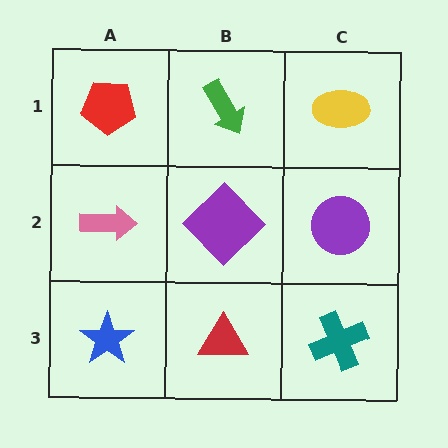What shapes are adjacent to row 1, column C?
A purple circle (row 2, column C), a green arrow (row 1, column B).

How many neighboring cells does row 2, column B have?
4.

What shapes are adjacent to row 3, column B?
A purple diamond (row 2, column B), a blue star (row 3, column A), a teal cross (row 3, column C).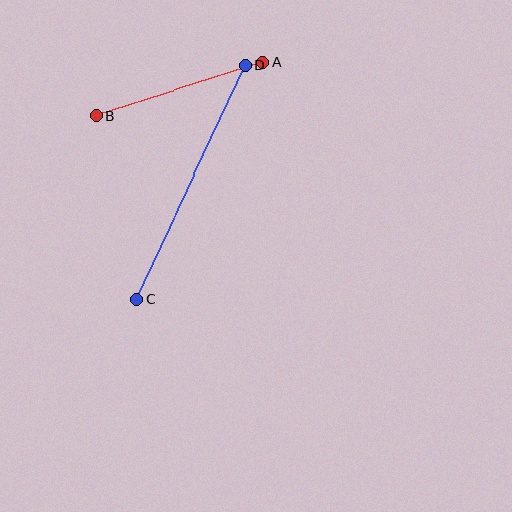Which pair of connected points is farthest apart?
Points C and D are farthest apart.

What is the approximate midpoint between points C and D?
The midpoint is at approximately (191, 182) pixels.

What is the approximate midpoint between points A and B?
The midpoint is at approximately (180, 89) pixels.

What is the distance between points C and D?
The distance is approximately 257 pixels.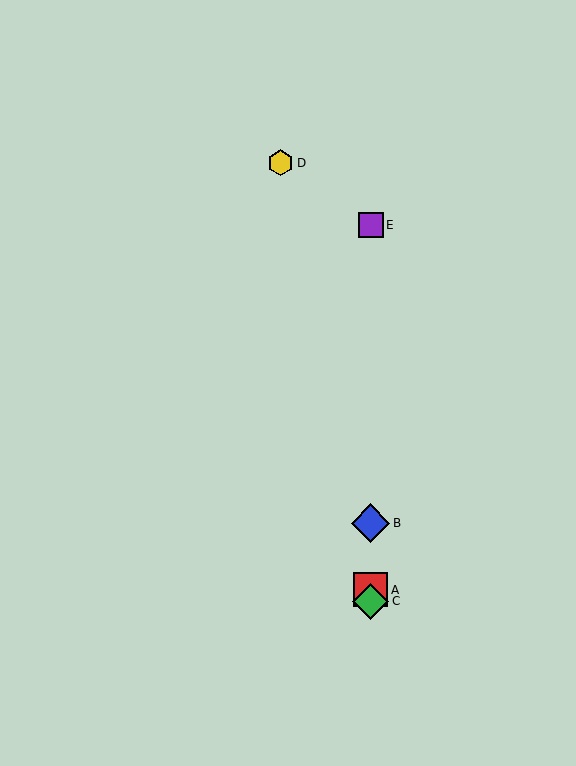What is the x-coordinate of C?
Object C is at x≈371.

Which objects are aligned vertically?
Objects A, B, C, E are aligned vertically.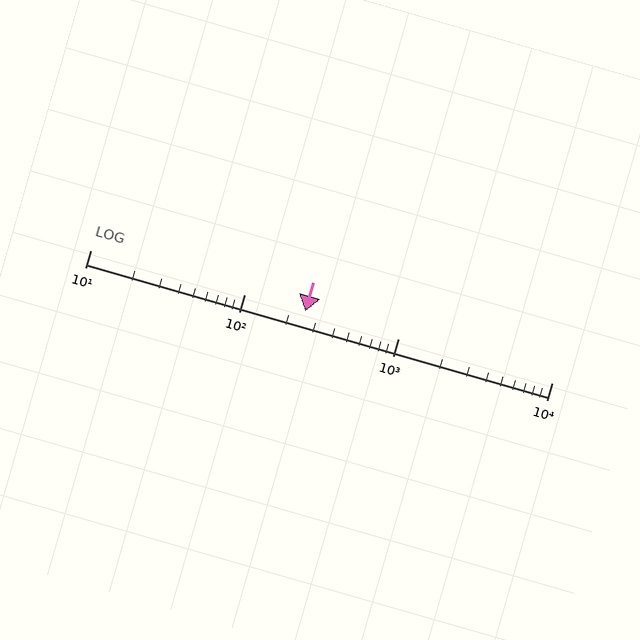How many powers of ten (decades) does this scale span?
The scale spans 3 decades, from 10 to 10000.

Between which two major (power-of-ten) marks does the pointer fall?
The pointer is between 100 and 1000.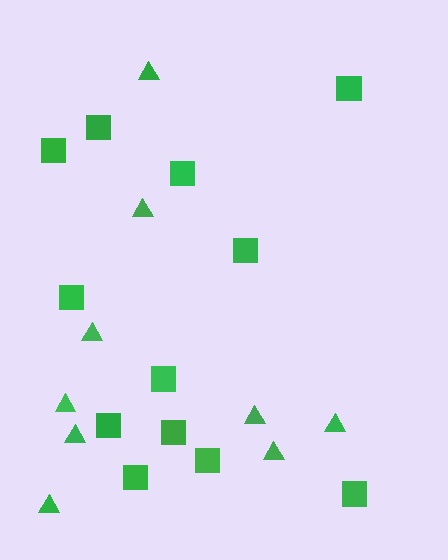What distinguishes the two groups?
There are 2 groups: one group of squares (12) and one group of triangles (9).